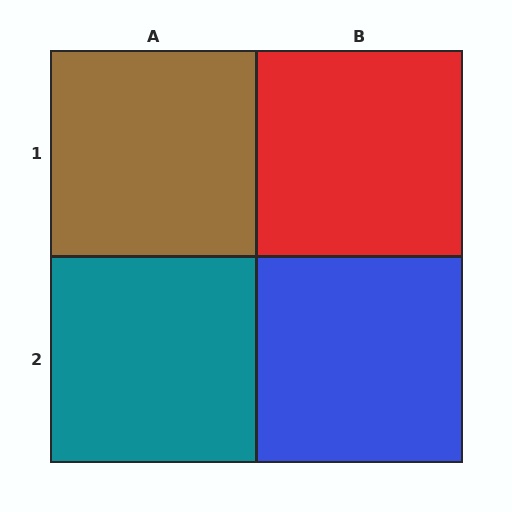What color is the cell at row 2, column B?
Blue.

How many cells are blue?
1 cell is blue.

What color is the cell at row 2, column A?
Teal.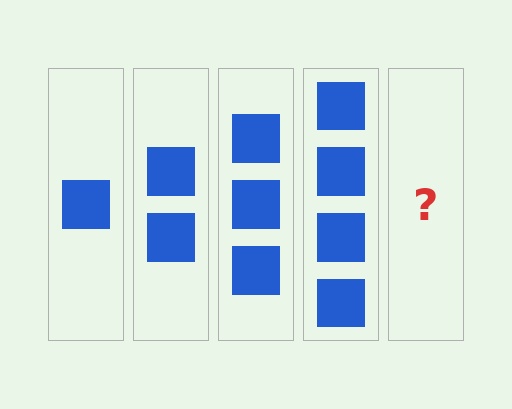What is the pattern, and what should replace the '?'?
The pattern is that each step adds one more square. The '?' should be 5 squares.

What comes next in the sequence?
The next element should be 5 squares.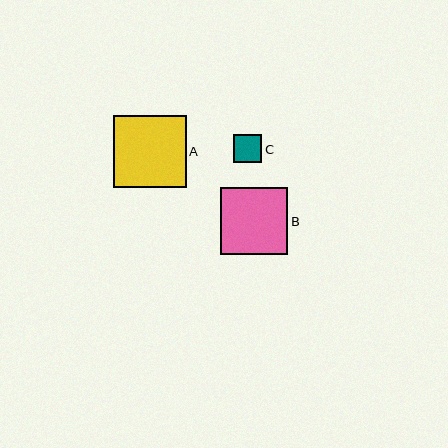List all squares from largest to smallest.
From largest to smallest: A, B, C.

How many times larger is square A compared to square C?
Square A is approximately 2.6 times the size of square C.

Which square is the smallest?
Square C is the smallest with a size of approximately 28 pixels.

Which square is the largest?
Square A is the largest with a size of approximately 72 pixels.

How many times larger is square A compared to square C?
Square A is approximately 2.6 times the size of square C.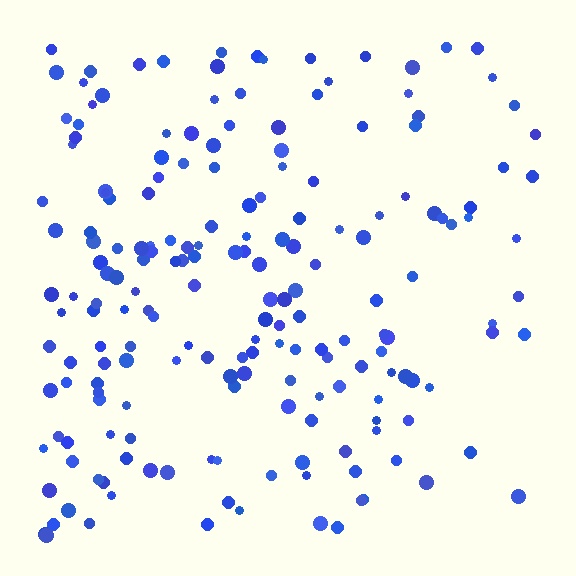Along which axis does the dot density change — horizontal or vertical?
Horizontal.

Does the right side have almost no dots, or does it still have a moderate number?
Still a moderate number, just noticeably fewer than the left.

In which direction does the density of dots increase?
From right to left, with the left side densest.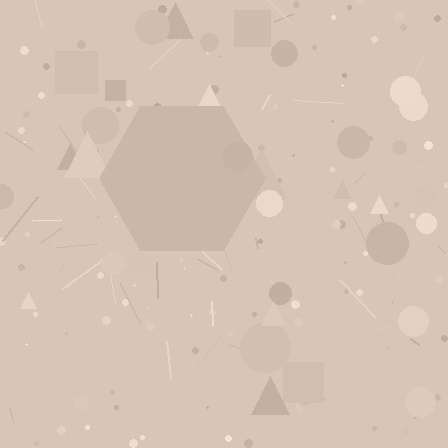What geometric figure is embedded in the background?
A hexagon is embedded in the background.